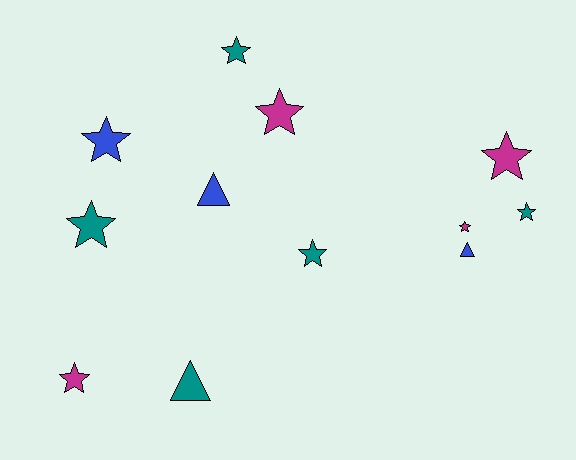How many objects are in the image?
There are 12 objects.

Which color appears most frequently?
Teal, with 5 objects.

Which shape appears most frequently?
Star, with 9 objects.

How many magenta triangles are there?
There are no magenta triangles.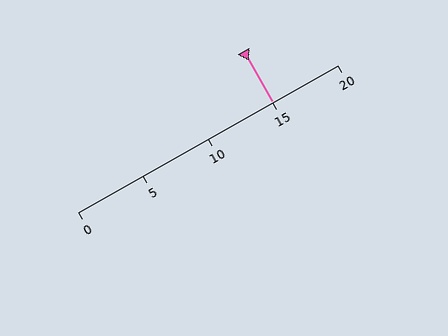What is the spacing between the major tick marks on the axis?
The major ticks are spaced 5 apart.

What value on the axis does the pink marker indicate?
The marker indicates approximately 15.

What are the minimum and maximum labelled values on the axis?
The axis runs from 0 to 20.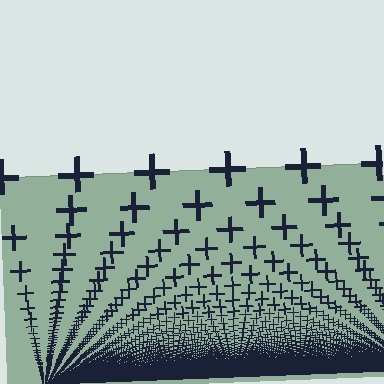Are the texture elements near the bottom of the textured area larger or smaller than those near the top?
Smaller. The gradient is inverted — elements near the bottom are smaller and denser.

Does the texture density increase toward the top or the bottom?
Density increases toward the bottom.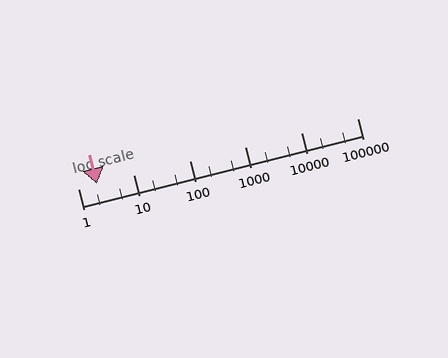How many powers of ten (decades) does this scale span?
The scale spans 5 decades, from 1 to 100000.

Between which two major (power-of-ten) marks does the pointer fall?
The pointer is between 1 and 10.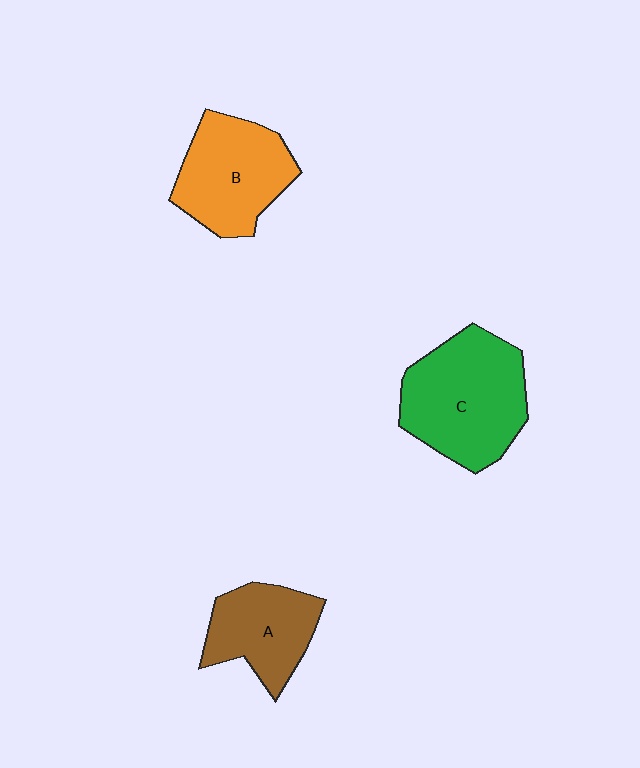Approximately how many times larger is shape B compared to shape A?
Approximately 1.2 times.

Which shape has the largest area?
Shape C (green).